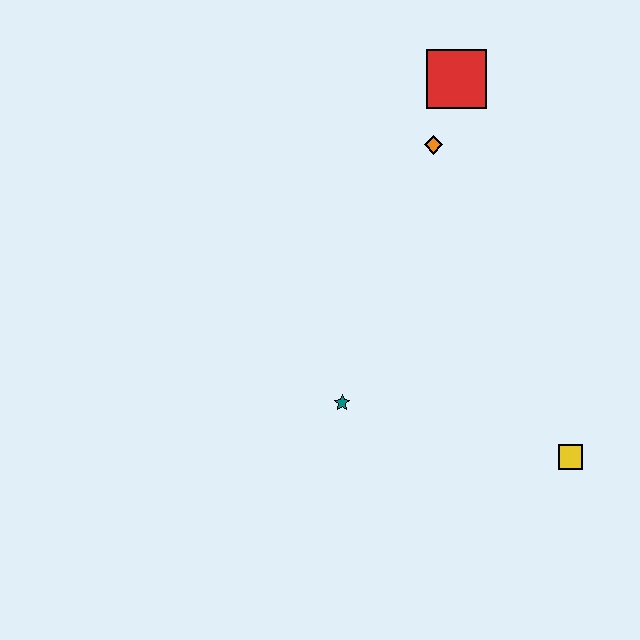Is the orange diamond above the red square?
No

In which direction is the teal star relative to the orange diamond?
The teal star is below the orange diamond.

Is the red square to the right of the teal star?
Yes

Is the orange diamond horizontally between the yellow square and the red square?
No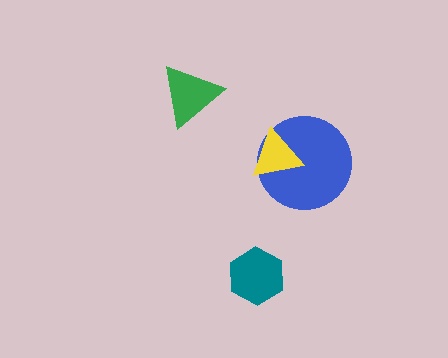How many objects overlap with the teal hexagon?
0 objects overlap with the teal hexagon.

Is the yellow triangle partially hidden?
No, no other shape covers it.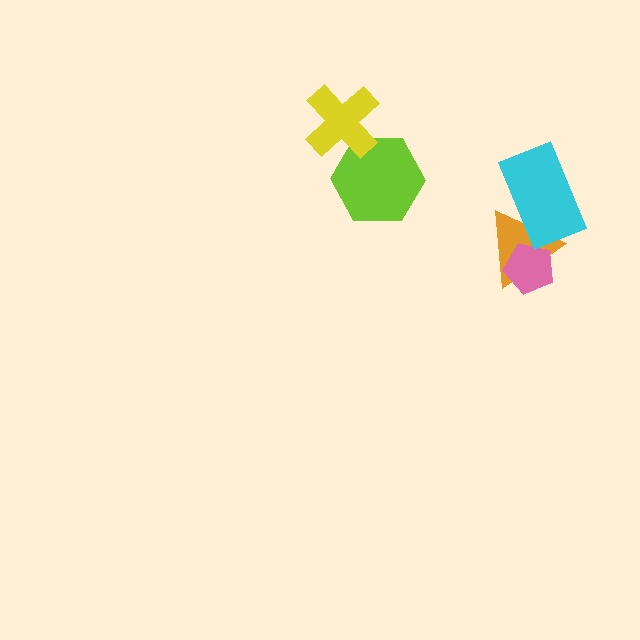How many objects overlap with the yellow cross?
1 object overlaps with the yellow cross.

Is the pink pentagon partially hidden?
No, no other shape covers it.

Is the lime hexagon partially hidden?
Yes, it is partially covered by another shape.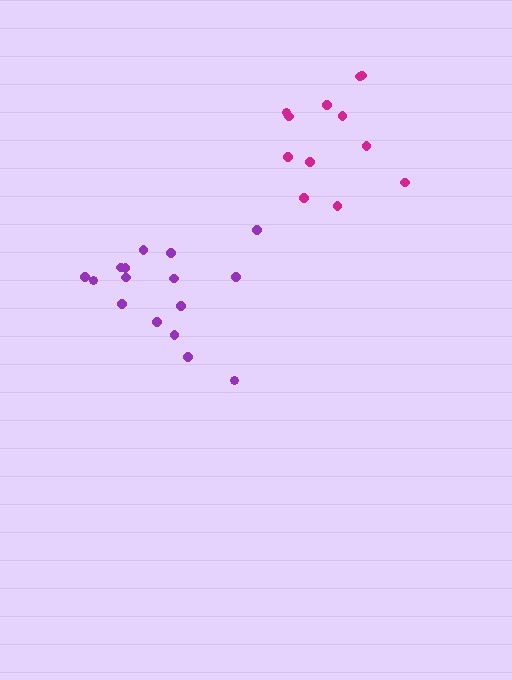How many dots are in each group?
Group 1: 16 dots, Group 2: 12 dots (28 total).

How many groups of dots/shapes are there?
There are 2 groups.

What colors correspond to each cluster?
The clusters are colored: purple, magenta.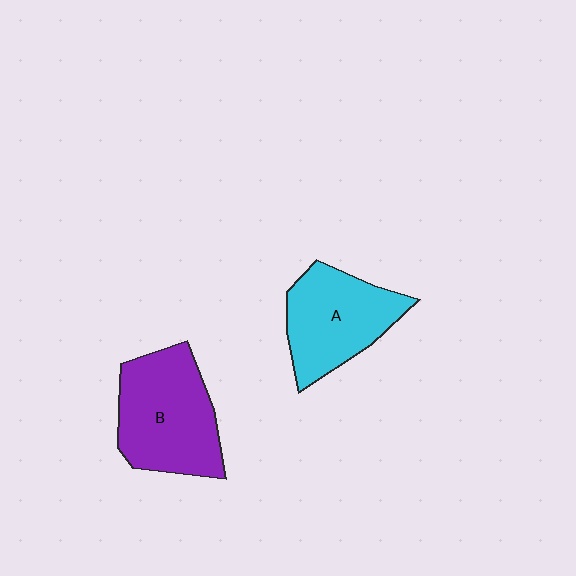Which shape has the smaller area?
Shape A (cyan).